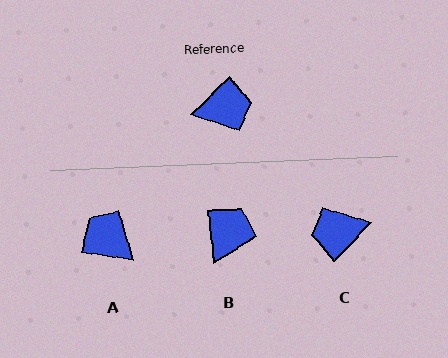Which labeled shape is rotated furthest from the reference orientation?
C, about 178 degrees away.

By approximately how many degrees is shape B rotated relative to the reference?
Approximately 51 degrees counter-clockwise.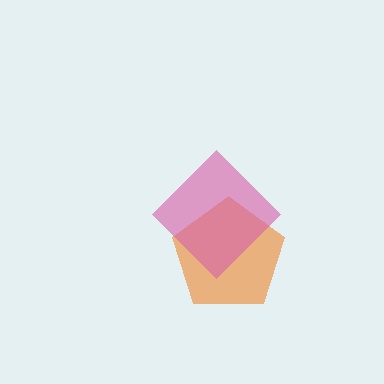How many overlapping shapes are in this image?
There are 2 overlapping shapes in the image.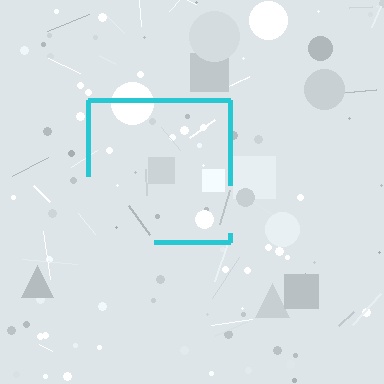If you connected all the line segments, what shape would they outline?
They would outline a square.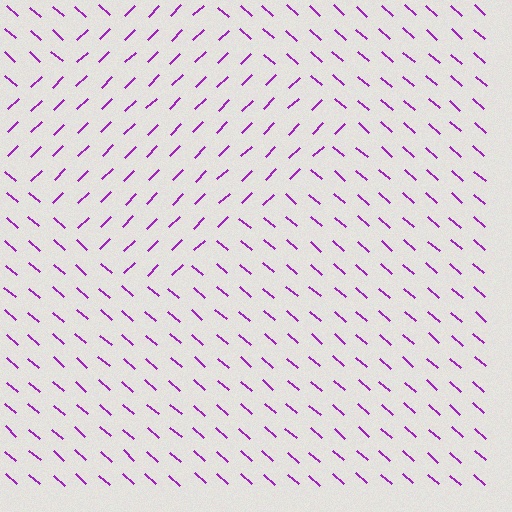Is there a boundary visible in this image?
Yes, there is a texture boundary formed by a change in line orientation.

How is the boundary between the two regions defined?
The boundary is defined purely by a change in line orientation (approximately 85 degrees difference). All lines are the same color and thickness.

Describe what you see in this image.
The image is filled with small purple line segments. A diamond region in the image has lines oriented differently from the surrounding lines, creating a visible texture boundary.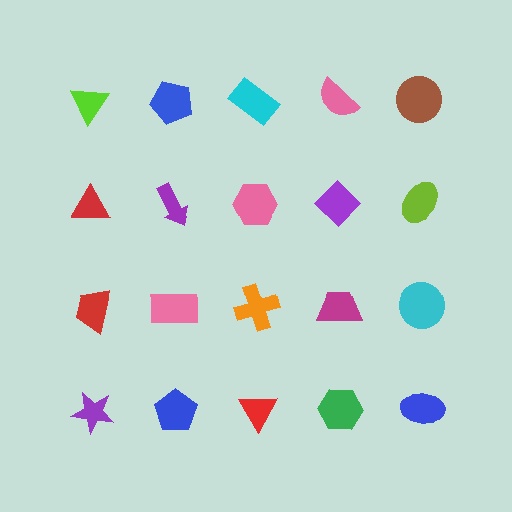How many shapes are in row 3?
5 shapes.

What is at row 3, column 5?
A cyan circle.